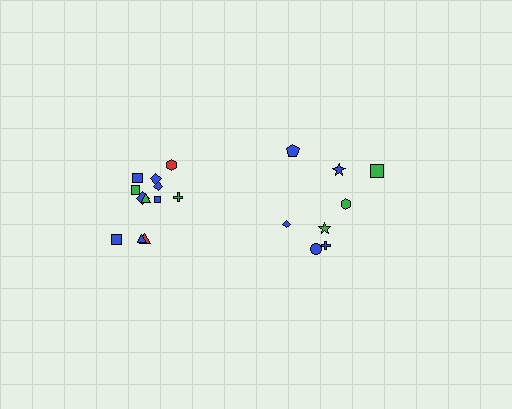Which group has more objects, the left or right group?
The left group.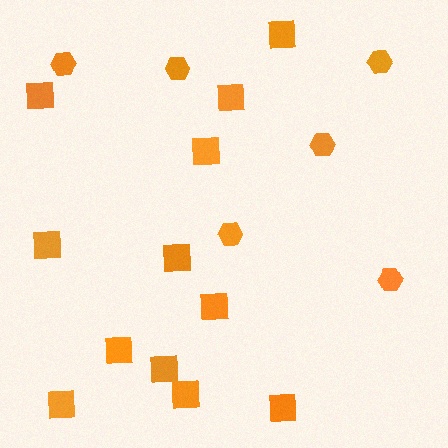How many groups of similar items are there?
There are 2 groups: one group of hexagons (6) and one group of squares (12).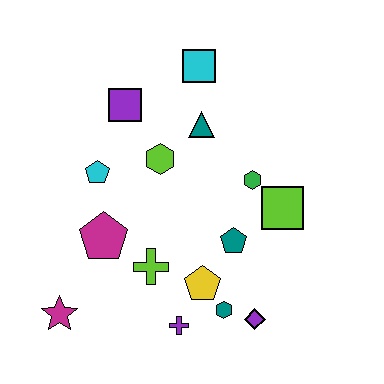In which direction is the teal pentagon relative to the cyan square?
The teal pentagon is below the cyan square.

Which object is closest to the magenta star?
The magenta pentagon is closest to the magenta star.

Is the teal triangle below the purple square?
Yes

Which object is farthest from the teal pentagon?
The magenta star is farthest from the teal pentagon.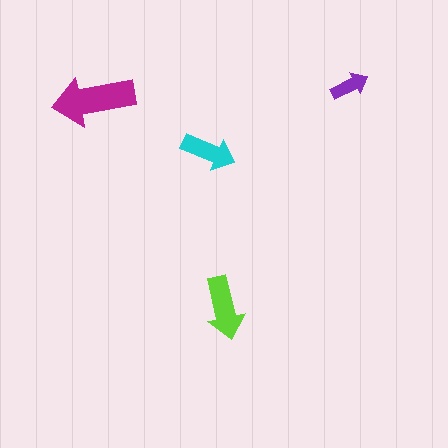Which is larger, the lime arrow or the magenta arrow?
The magenta one.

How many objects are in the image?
There are 4 objects in the image.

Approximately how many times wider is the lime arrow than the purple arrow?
About 1.5 times wider.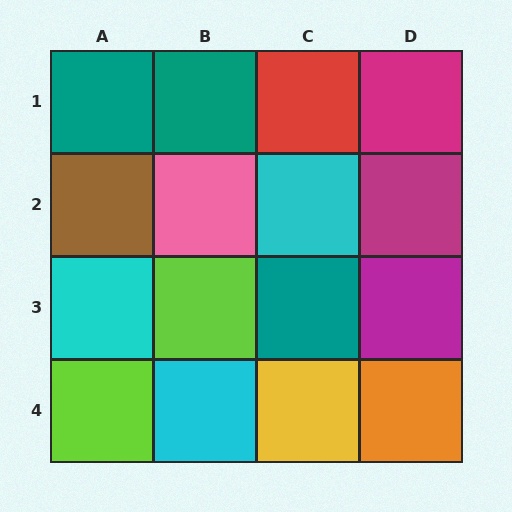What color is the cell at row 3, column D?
Magenta.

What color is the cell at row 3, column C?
Teal.